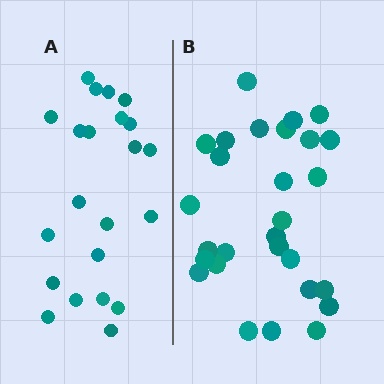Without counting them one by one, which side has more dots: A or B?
Region B (the right region) has more dots.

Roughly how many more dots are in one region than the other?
Region B has about 6 more dots than region A.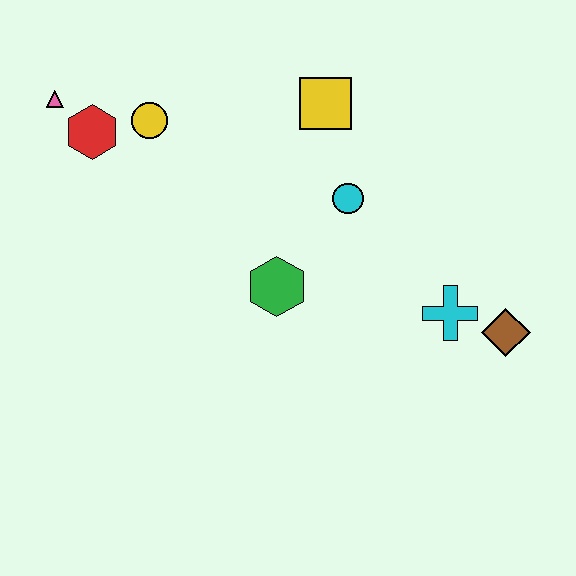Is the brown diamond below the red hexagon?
Yes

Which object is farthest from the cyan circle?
The pink triangle is farthest from the cyan circle.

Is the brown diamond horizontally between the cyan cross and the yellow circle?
No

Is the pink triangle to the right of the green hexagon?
No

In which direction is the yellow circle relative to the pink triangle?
The yellow circle is to the right of the pink triangle.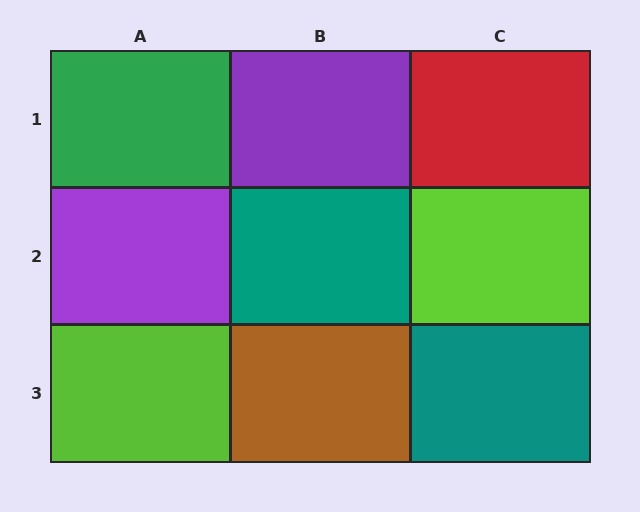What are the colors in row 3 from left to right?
Lime, brown, teal.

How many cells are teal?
2 cells are teal.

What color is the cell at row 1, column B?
Purple.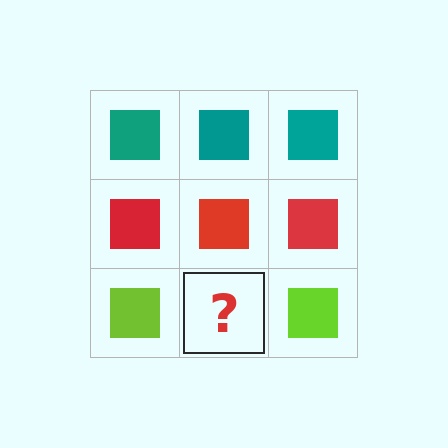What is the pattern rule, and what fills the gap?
The rule is that each row has a consistent color. The gap should be filled with a lime square.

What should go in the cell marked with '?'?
The missing cell should contain a lime square.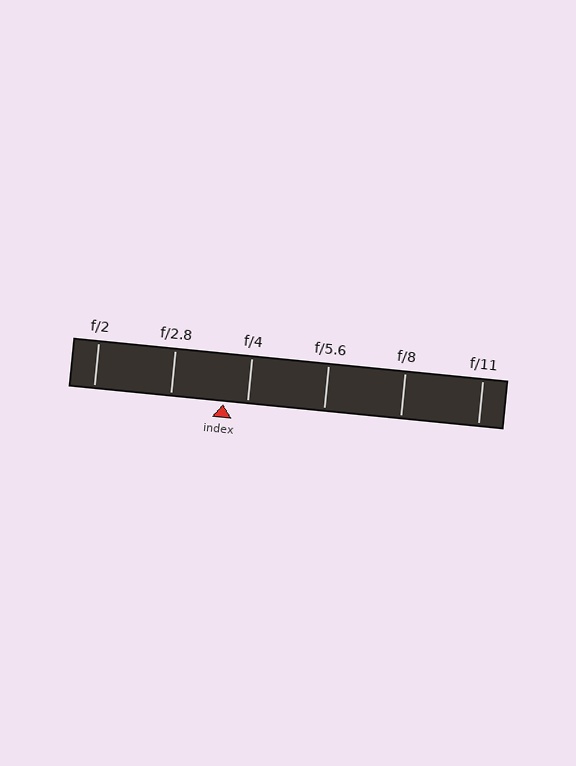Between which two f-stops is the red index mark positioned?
The index mark is between f/2.8 and f/4.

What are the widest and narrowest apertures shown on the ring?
The widest aperture shown is f/2 and the narrowest is f/11.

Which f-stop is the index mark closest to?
The index mark is closest to f/4.